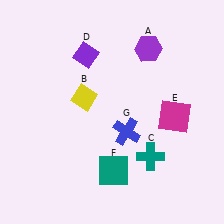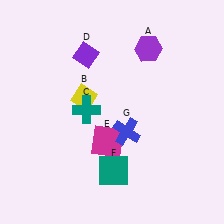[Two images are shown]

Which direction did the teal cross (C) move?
The teal cross (C) moved left.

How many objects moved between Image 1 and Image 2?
2 objects moved between the two images.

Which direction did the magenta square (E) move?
The magenta square (E) moved left.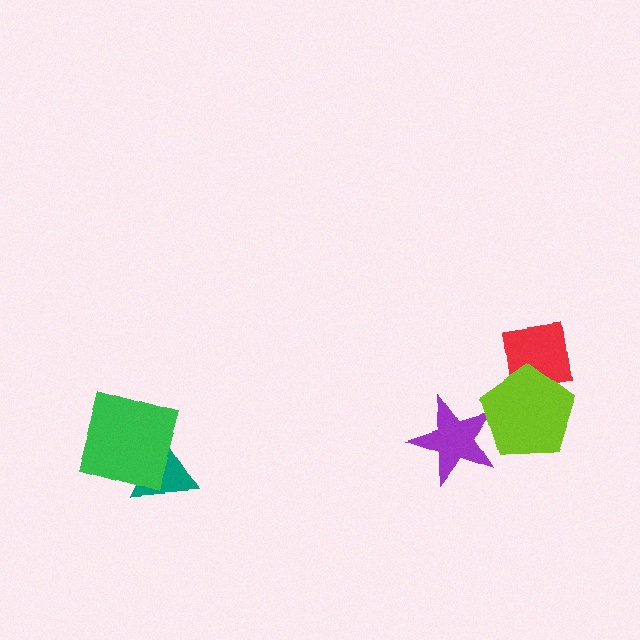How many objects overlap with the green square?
1 object overlaps with the green square.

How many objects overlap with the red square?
1 object overlaps with the red square.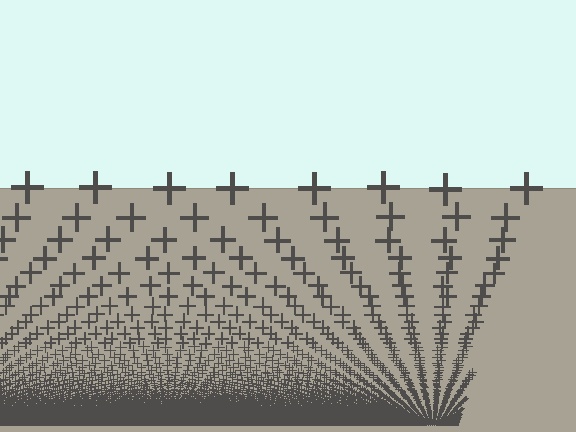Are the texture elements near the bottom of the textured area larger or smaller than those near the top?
Smaller. The gradient is inverted — elements near the bottom are smaller and denser.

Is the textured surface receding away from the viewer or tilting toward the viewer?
The surface appears to tilt toward the viewer. Texture elements get larger and sparser toward the top.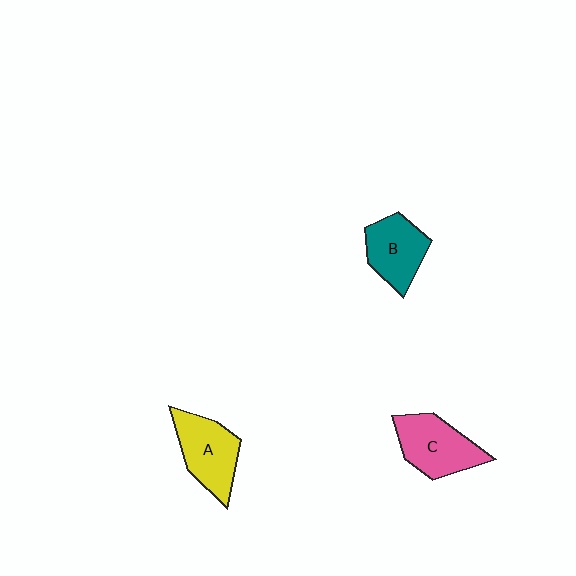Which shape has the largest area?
Shape C (pink).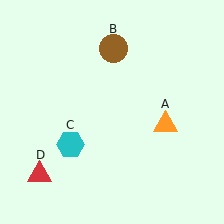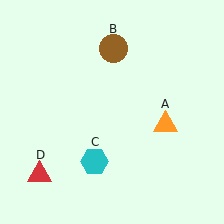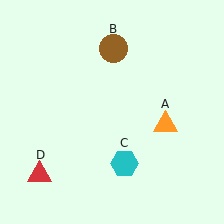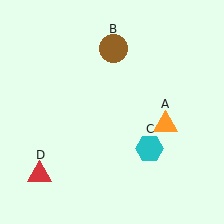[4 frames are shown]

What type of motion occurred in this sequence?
The cyan hexagon (object C) rotated counterclockwise around the center of the scene.